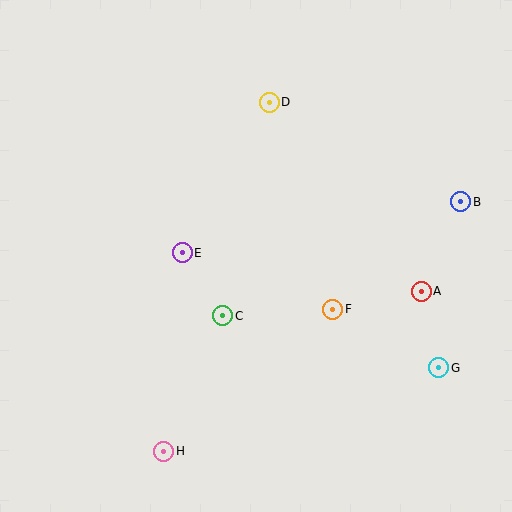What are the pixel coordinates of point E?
Point E is at (182, 253).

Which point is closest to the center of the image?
Point C at (223, 316) is closest to the center.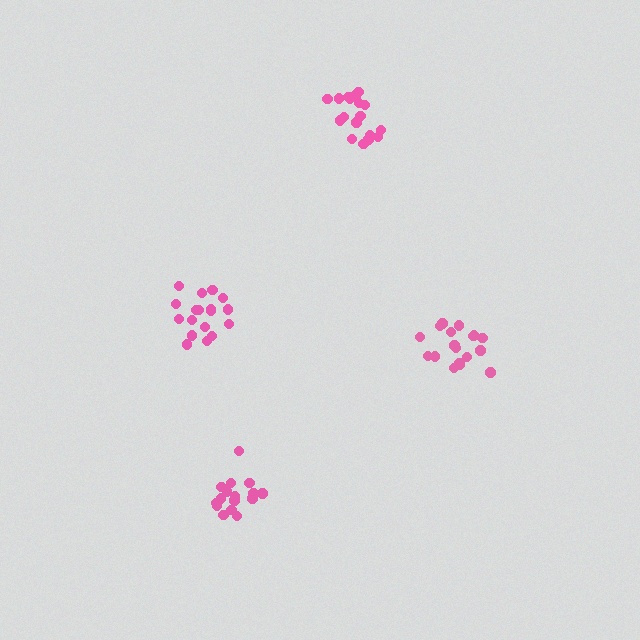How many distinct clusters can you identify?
There are 4 distinct clusters.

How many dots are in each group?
Group 1: 16 dots, Group 2: 20 dots, Group 3: 18 dots, Group 4: 18 dots (72 total).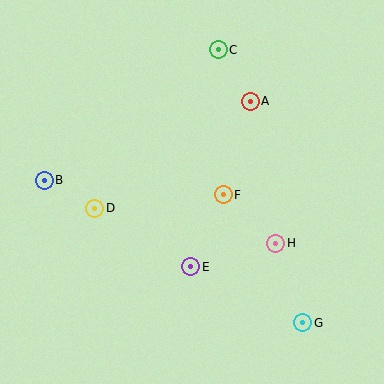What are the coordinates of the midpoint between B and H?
The midpoint between B and H is at (160, 212).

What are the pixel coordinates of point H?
Point H is at (276, 243).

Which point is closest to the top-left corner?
Point B is closest to the top-left corner.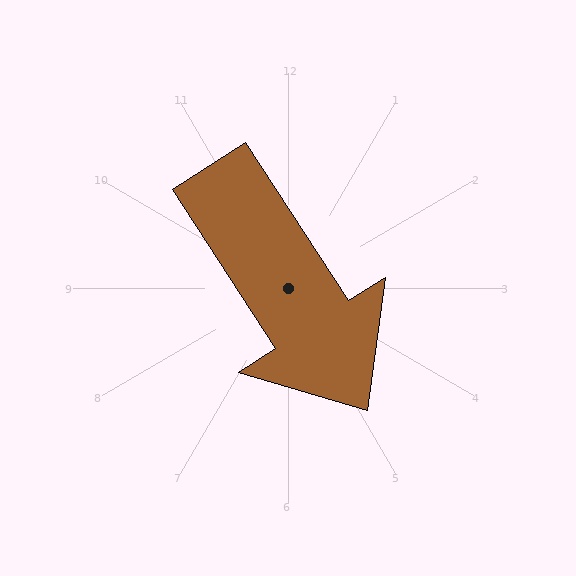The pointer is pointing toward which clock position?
Roughly 5 o'clock.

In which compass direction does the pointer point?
Southeast.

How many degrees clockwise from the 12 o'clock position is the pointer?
Approximately 147 degrees.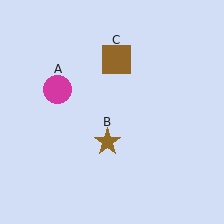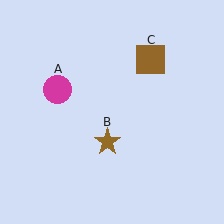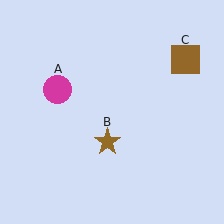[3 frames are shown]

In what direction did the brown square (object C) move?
The brown square (object C) moved right.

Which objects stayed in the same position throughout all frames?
Magenta circle (object A) and brown star (object B) remained stationary.